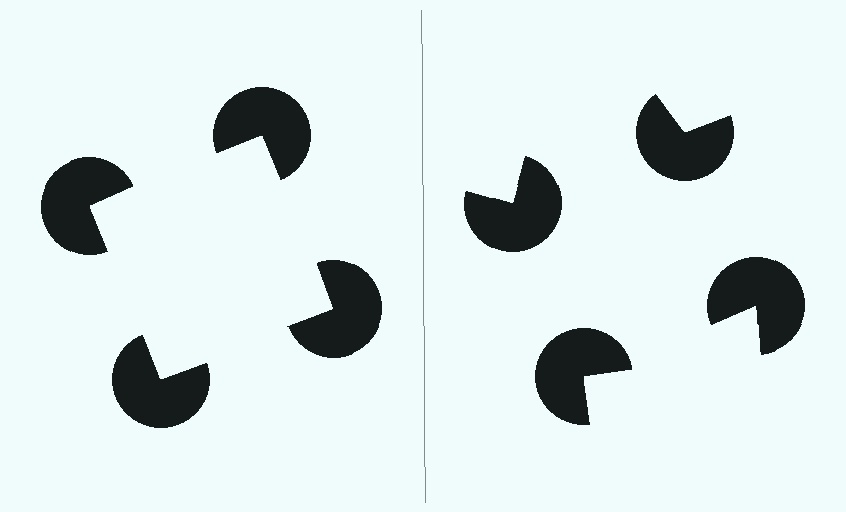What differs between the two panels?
The pac-man discs are positioned identically on both sides; only the wedge orientations differ. On the left they align to a square; on the right they are misaligned.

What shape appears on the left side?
An illusory square.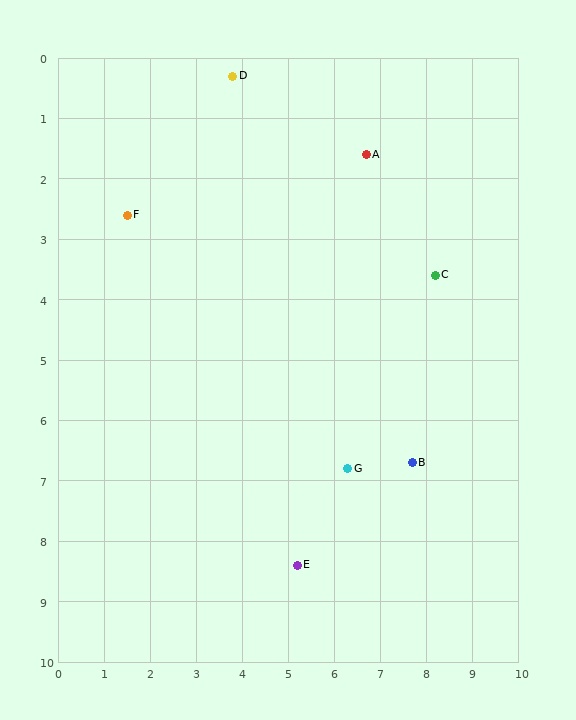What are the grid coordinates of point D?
Point D is at approximately (3.8, 0.3).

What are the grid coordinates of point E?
Point E is at approximately (5.2, 8.4).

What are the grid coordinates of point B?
Point B is at approximately (7.7, 6.7).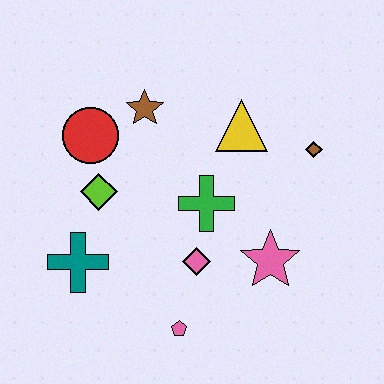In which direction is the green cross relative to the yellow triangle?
The green cross is below the yellow triangle.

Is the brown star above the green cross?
Yes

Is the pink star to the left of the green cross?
No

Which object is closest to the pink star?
The pink diamond is closest to the pink star.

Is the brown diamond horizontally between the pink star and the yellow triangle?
No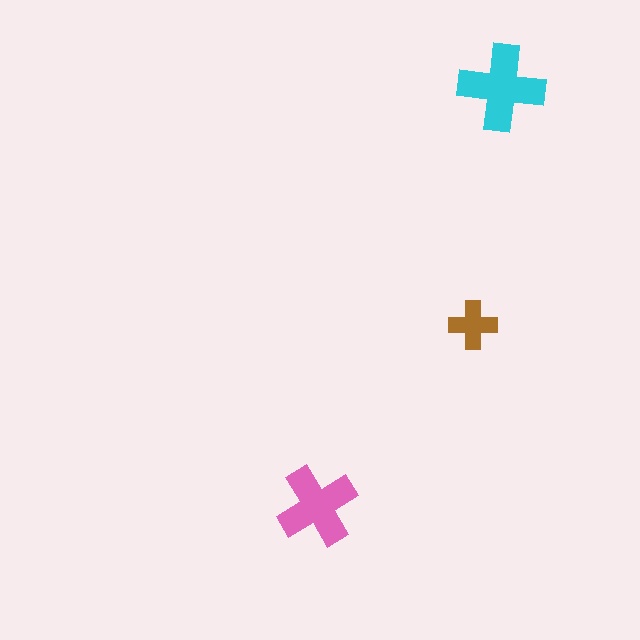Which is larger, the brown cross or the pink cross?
The pink one.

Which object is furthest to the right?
The cyan cross is rightmost.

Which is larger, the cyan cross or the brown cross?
The cyan one.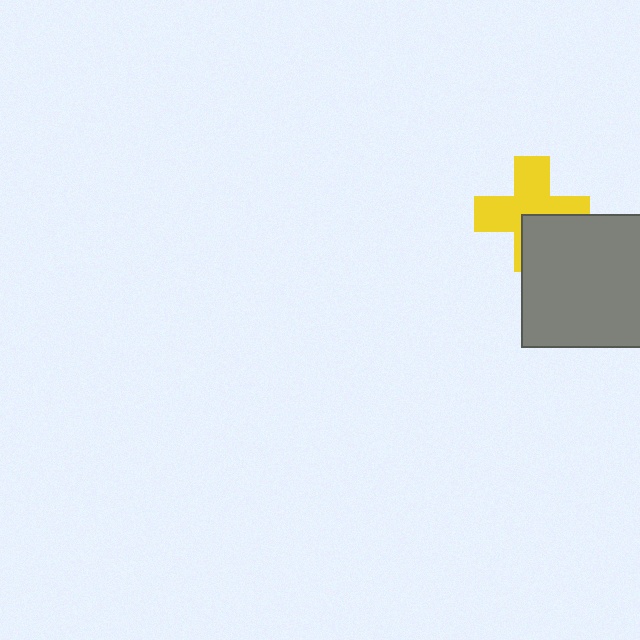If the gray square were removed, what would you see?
You would see the complete yellow cross.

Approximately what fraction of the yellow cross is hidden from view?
Roughly 33% of the yellow cross is hidden behind the gray square.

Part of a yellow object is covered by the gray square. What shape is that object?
It is a cross.